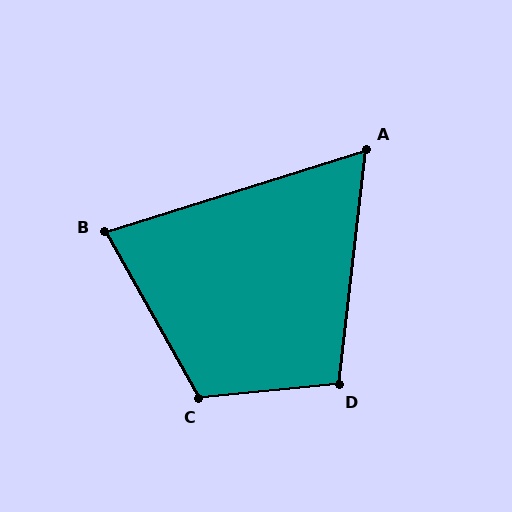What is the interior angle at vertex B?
Approximately 78 degrees (acute).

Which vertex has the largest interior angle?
C, at approximately 114 degrees.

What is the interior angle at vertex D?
Approximately 102 degrees (obtuse).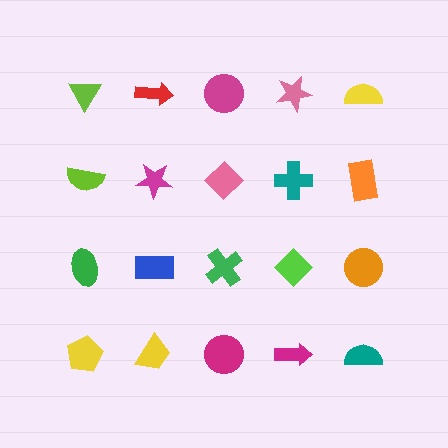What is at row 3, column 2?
A blue rectangle.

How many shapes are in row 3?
5 shapes.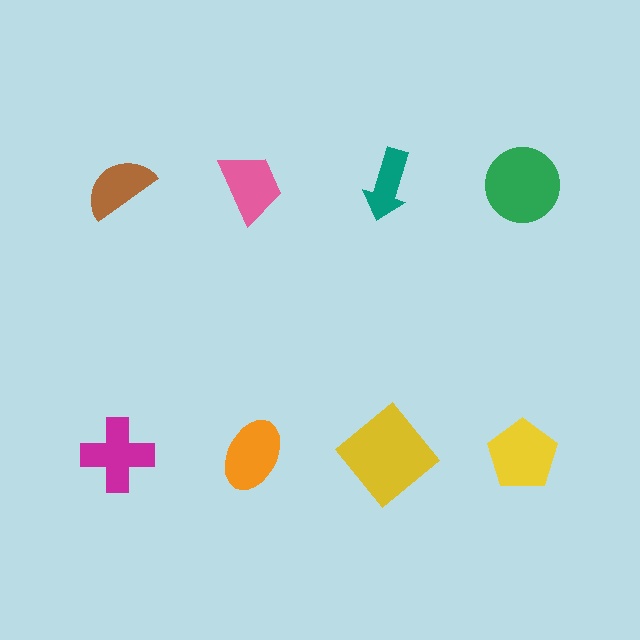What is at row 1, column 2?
A pink trapezoid.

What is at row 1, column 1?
A brown semicircle.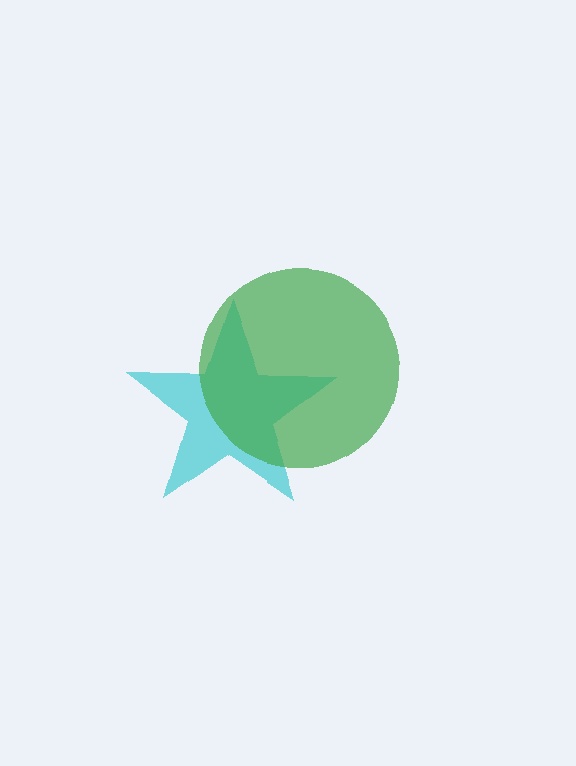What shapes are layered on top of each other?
The layered shapes are: a cyan star, a green circle.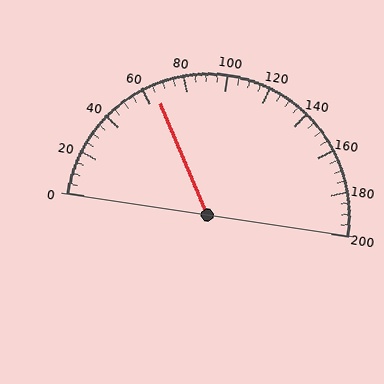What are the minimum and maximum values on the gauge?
The gauge ranges from 0 to 200.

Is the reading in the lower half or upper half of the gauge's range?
The reading is in the lower half of the range (0 to 200).